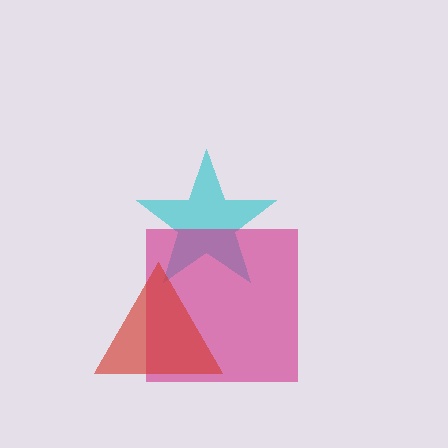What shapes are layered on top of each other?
The layered shapes are: a cyan star, a magenta square, a red triangle.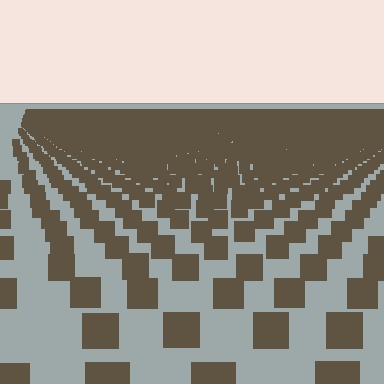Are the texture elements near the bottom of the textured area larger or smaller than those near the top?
Larger. Near the bottom, elements are closer to the viewer and appear at a bigger on-screen size.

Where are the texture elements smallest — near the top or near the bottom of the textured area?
Near the top.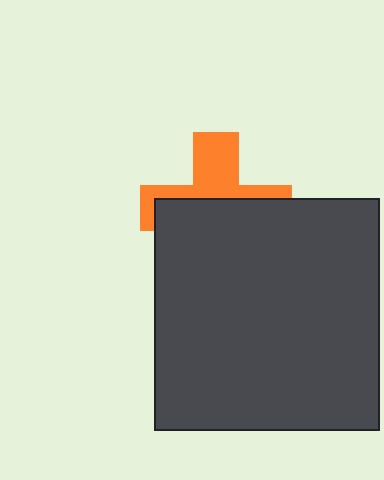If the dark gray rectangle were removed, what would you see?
You would see the complete orange cross.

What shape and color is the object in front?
The object in front is a dark gray rectangle.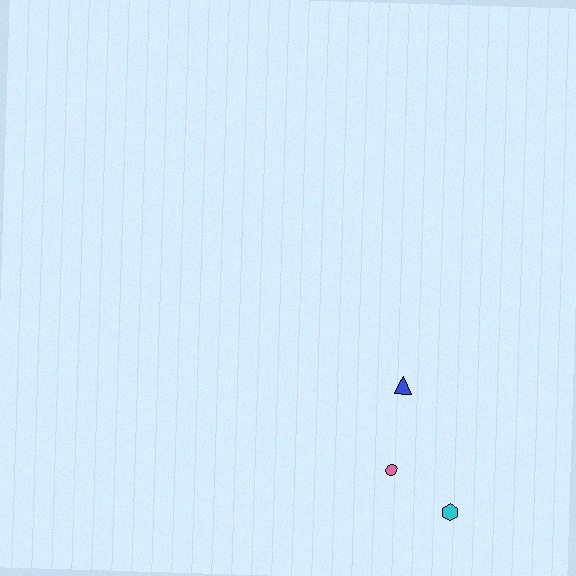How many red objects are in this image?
There are no red objects.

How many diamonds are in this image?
There are no diamonds.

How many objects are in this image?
There are 3 objects.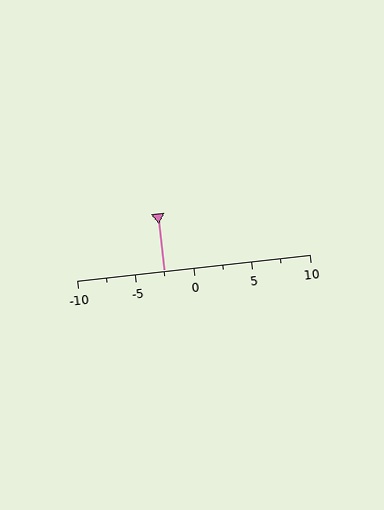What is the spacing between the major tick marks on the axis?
The major ticks are spaced 5 apart.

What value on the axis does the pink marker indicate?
The marker indicates approximately -2.5.